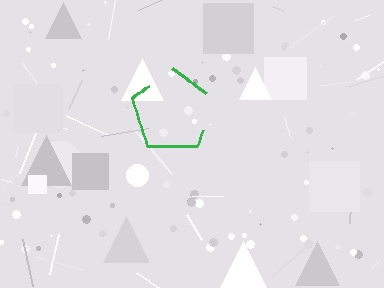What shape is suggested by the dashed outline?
The dashed outline suggests a pentagon.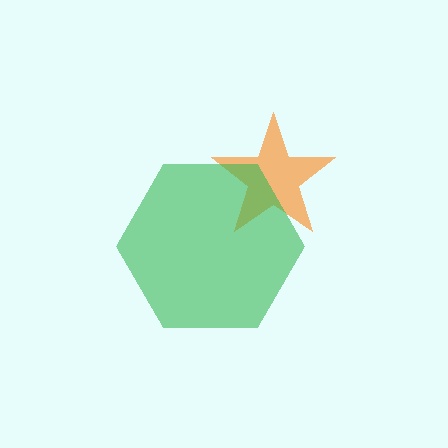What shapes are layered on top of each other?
The layered shapes are: an orange star, a green hexagon.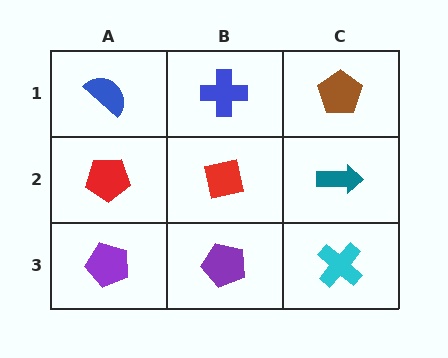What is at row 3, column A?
A purple pentagon.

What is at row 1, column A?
A blue semicircle.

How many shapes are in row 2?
3 shapes.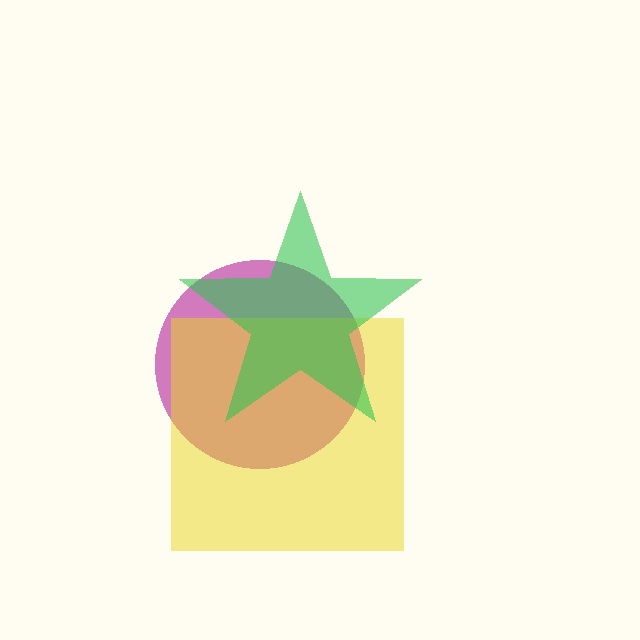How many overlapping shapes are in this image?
There are 3 overlapping shapes in the image.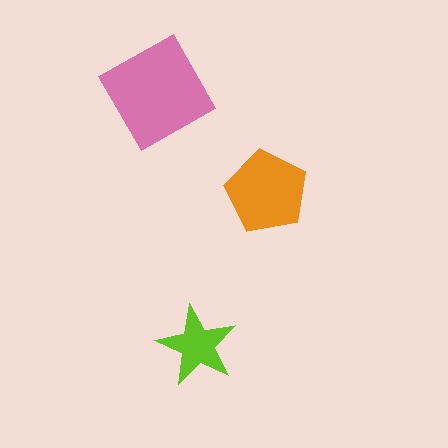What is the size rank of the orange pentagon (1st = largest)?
2nd.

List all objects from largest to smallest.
The pink diamond, the orange pentagon, the lime star.